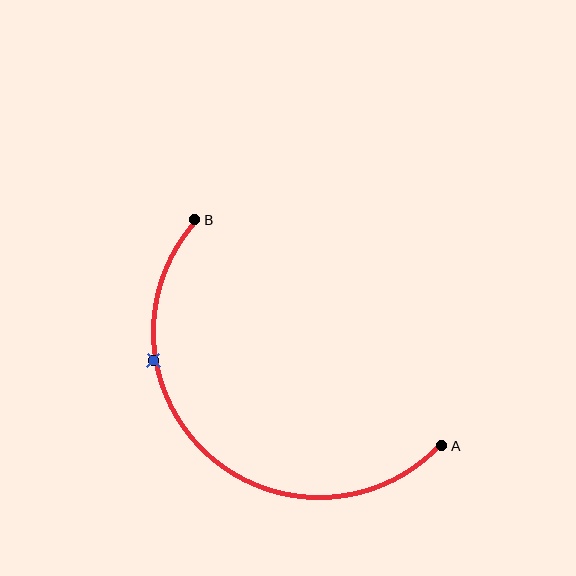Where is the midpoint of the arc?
The arc midpoint is the point on the curve farthest from the straight line joining A and B. It sits below and to the left of that line.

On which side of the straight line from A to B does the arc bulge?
The arc bulges below and to the left of the straight line connecting A and B.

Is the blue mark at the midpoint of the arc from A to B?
No. The blue mark lies on the arc but is closer to endpoint B. The arc midpoint would be at the point on the curve equidistant along the arc from both A and B.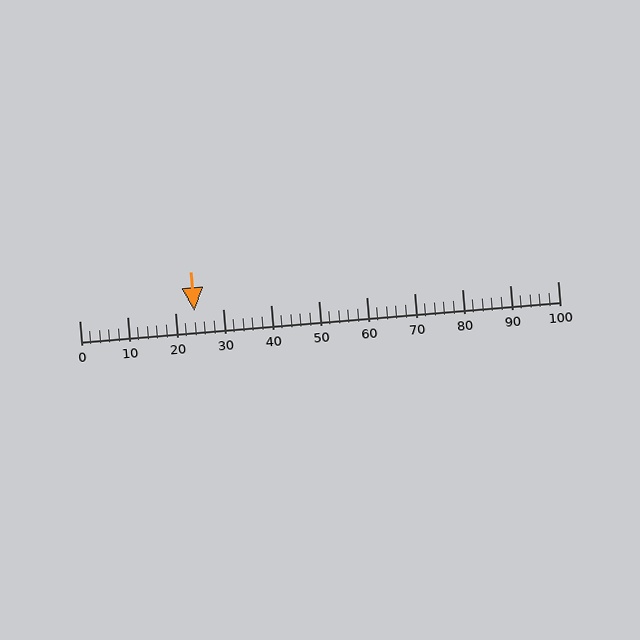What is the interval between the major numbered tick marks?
The major tick marks are spaced 10 units apart.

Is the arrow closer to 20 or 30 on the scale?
The arrow is closer to 20.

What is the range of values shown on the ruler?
The ruler shows values from 0 to 100.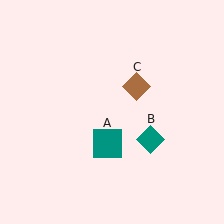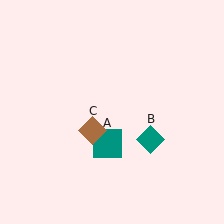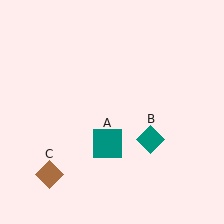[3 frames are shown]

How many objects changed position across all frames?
1 object changed position: brown diamond (object C).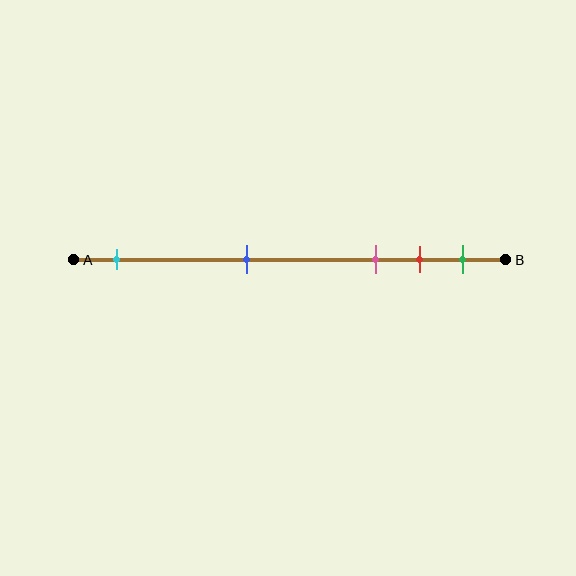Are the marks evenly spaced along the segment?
No, the marks are not evenly spaced.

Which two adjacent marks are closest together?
The red and green marks are the closest adjacent pair.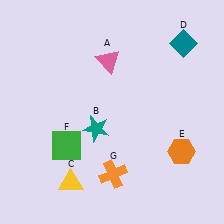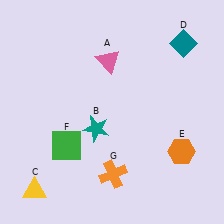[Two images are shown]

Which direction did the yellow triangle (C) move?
The yellow triangle (C) moved left.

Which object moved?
The yellow triangle (C) moved left.